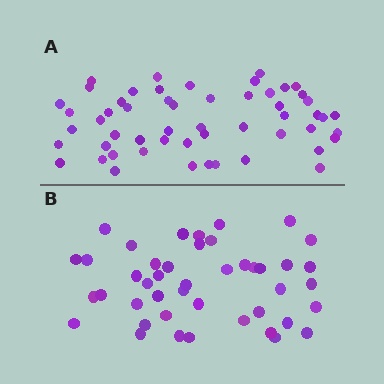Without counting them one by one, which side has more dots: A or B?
Region A (the top region) has more dots.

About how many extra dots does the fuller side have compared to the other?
Region A has roughly 10 or so more dots than region B.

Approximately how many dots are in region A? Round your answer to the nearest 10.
About 50 dots. (The exact count is 54, which rounds to 50.)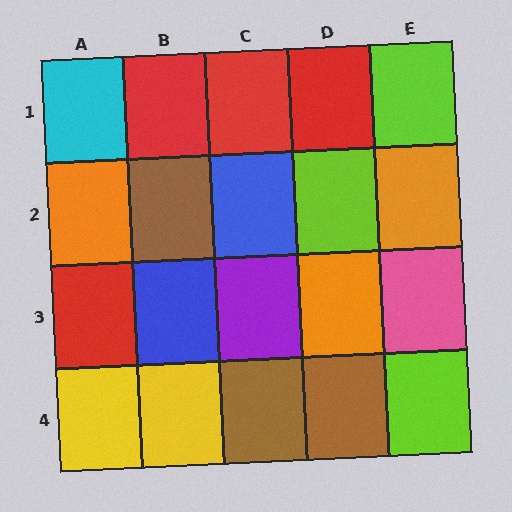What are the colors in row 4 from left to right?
Yellow, yellow, brown, brown, lime.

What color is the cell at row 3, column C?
Purple.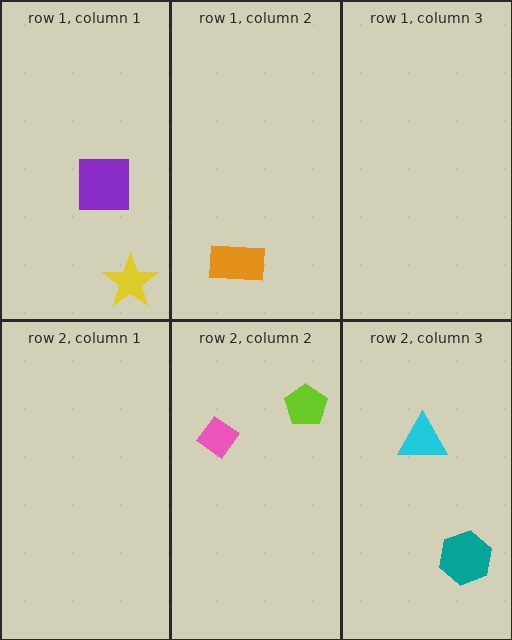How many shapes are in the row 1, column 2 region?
1.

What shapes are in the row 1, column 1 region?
The purple square, the yellow star.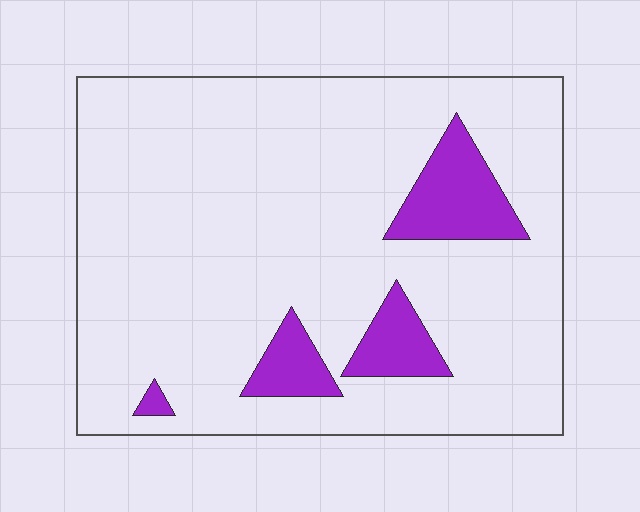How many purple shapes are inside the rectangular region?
4.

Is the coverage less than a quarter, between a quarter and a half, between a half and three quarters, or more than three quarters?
Less than a quarter.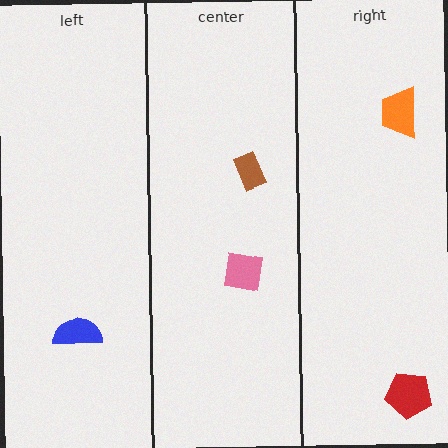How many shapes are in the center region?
2.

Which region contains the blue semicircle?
The left region.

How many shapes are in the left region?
1.